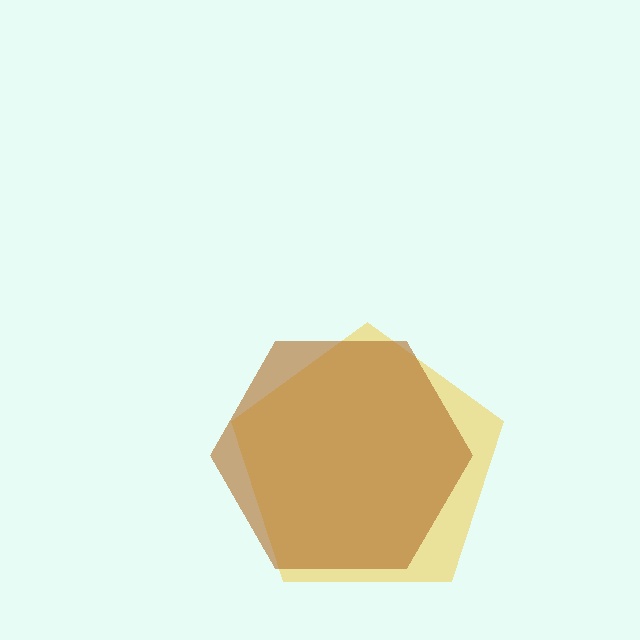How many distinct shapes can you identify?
There are 2 distinct shapes: a yellow pentagon, a brown hexagon.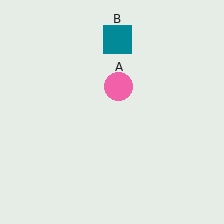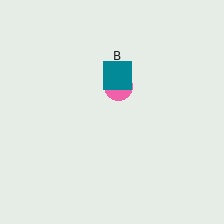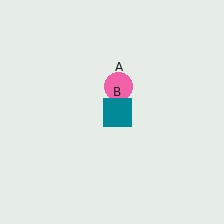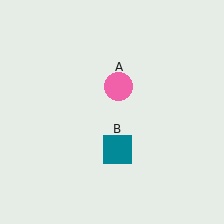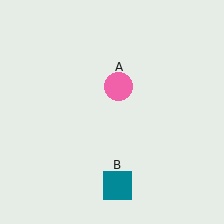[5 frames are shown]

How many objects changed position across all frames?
1 object changed position: teal square (object B).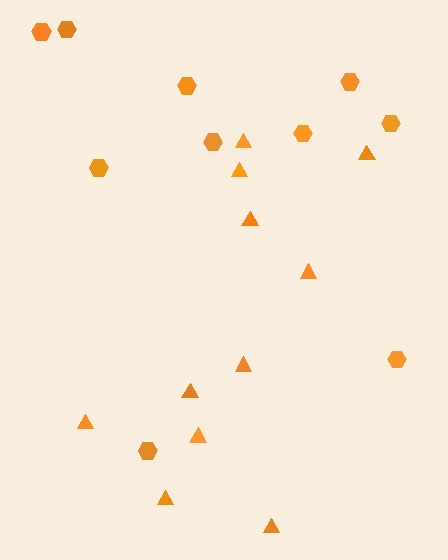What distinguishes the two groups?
There are 2 groups: one group of triangles (11) and one group of hexagons (10).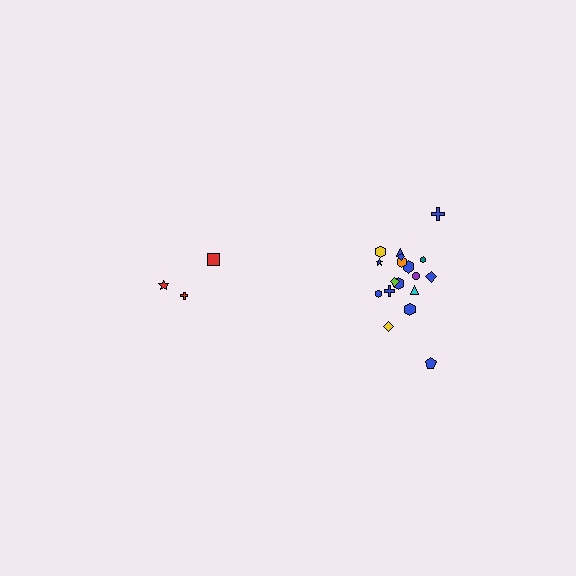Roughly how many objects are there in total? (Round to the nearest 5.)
Roughly 20 objects in total.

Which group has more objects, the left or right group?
The right group.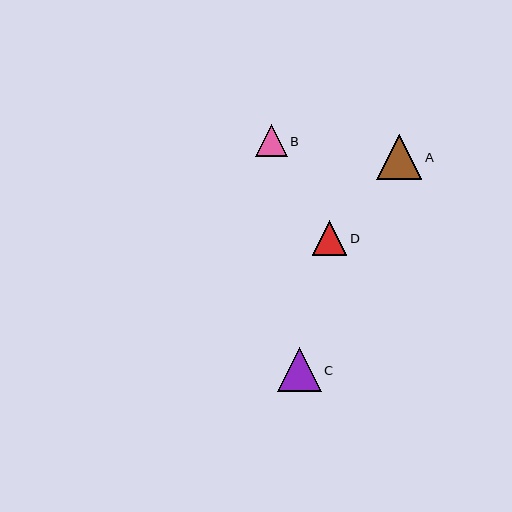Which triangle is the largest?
Triangle A is the largest with a size of approximately 45 pixels.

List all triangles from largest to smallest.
From largest to smallest: A, C, D, B.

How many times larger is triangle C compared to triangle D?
Triangle C is approximately 1.3 times the size of triangle D.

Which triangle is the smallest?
Triangle B is the smallest with a size of approximately 32 pixels.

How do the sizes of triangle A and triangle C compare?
Triangle A and triangle C are approximately the same size.